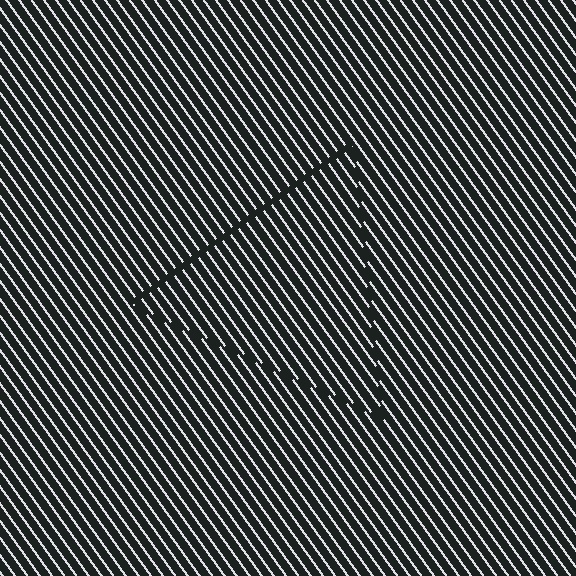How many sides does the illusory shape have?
3 sides — the line-ends trace a triangle.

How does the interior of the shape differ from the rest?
The interior of the shape contains the same grating, shifted by half a period — the contour is defined by the phase discontinuity where line-ends from the inner and outer gratings abut.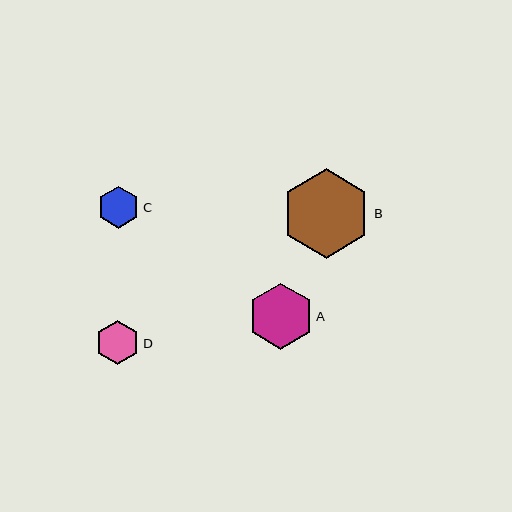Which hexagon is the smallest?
Hexagon C is the smallest with a size of approximately 42 pixels.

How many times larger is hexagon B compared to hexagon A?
Hexagon B is approximately 1.4 times the size of hexagon A.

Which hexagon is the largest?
Hexagon B is the largest with a size of approximately 90 pixels.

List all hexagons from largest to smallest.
From largest to smallest: B, A, D, C.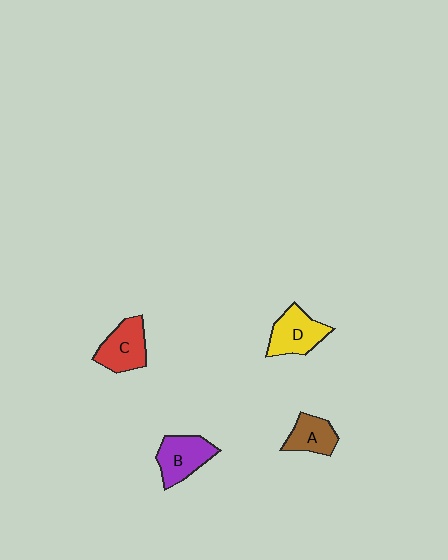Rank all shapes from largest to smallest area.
From largest to smallest: B (purple), D (yellow), C (red), A (brown).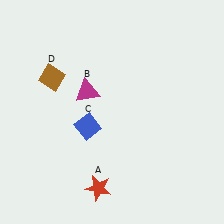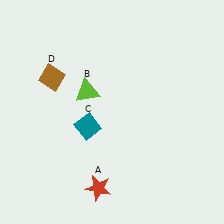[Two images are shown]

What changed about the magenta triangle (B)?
In Image 1, B is magenta. In Image 2, it changed to lime.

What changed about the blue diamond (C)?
In Image 1, C is blue. In Image 2, it changed to teal.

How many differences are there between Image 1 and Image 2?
There are 2 differences between the two images.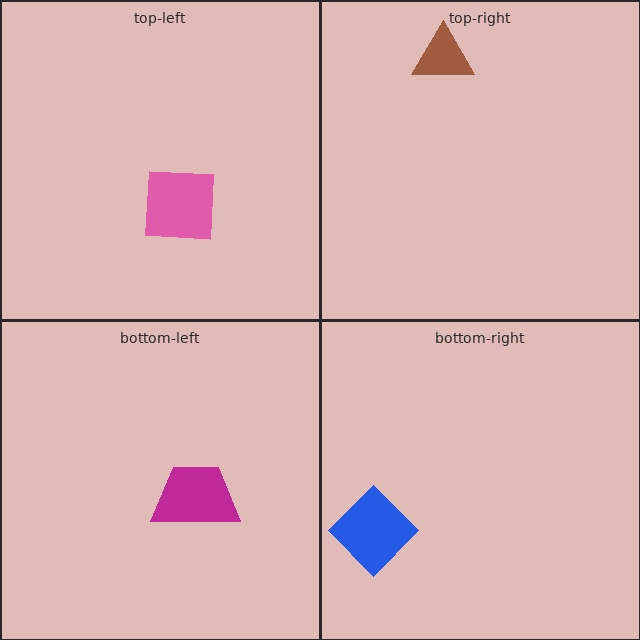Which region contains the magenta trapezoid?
The bottom-left region.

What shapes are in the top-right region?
The brown triangle.